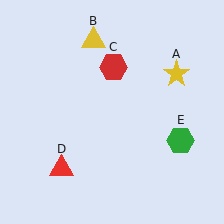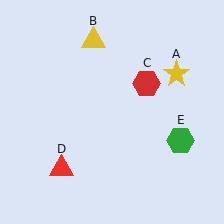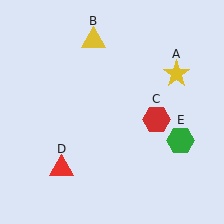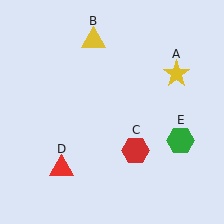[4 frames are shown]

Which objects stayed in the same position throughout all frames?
Yellow star (object A) and yellow triangle (object B) and red triangle (object D) and green hexagon (object E) remained stationary.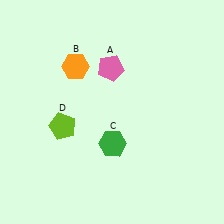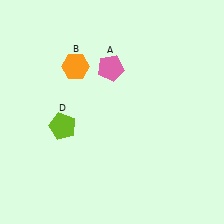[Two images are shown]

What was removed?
The green hexagon (C) was removed in Image 2.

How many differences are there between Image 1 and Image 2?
There is 1 difference between the two images.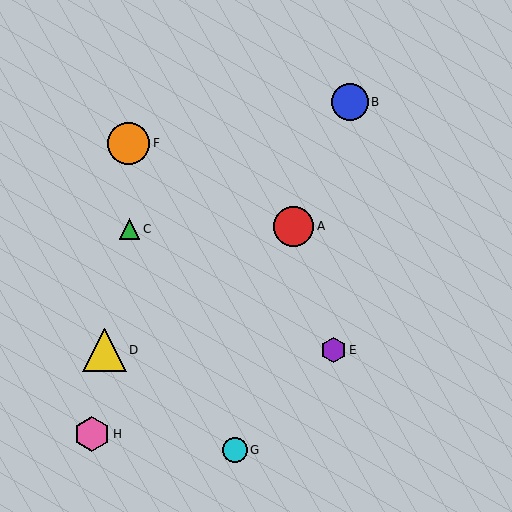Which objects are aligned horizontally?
Objects D, E are aligned horizontally.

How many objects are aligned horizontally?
2 objects (D, E) are aligned horizontally.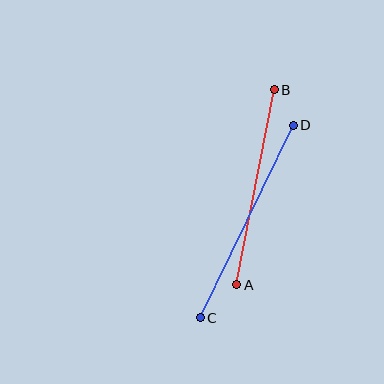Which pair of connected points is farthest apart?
Points C and D are farthest apart.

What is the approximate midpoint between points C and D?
The midpoint is at approximately (247, 222) pixels.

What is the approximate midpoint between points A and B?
The midpoint is at approximately (256, 187) pixels.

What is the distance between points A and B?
The distance is approximately 199 pixels.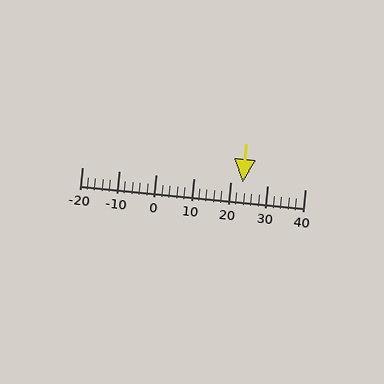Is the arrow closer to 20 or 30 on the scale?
The arrow is closer to 20.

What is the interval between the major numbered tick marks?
The major tick marks are spaced 10 units apart.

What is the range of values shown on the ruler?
The ruler shows values from -20 to 40.